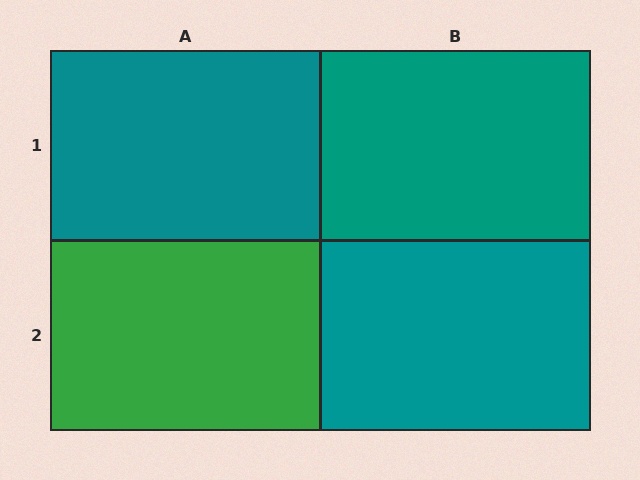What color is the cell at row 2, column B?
Teal.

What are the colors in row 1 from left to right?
Teal, teal.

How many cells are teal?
3 cells are teal.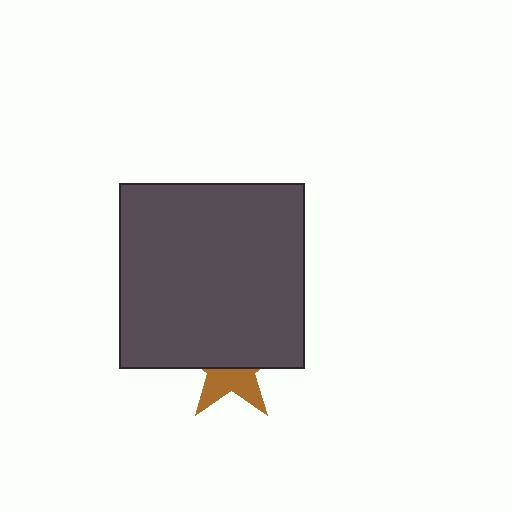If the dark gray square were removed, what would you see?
You would see the complete brown star.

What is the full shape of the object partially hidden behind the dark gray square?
The partially hidden object is a brown star.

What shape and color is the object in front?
The object in front is a dark gray square.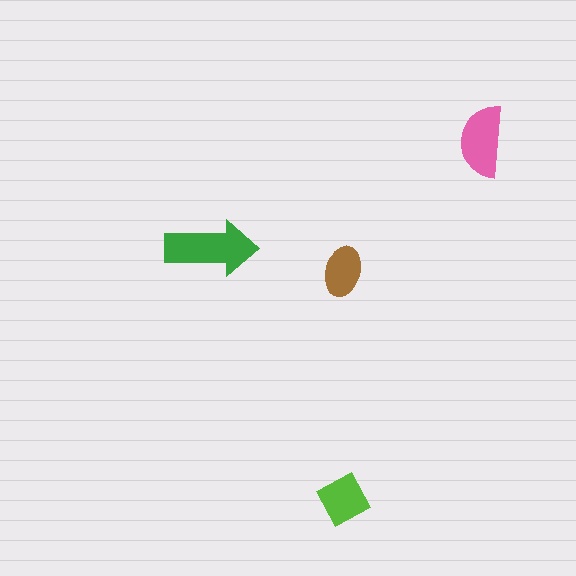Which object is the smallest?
The brown ellipse.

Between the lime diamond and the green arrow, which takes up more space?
The green arrow.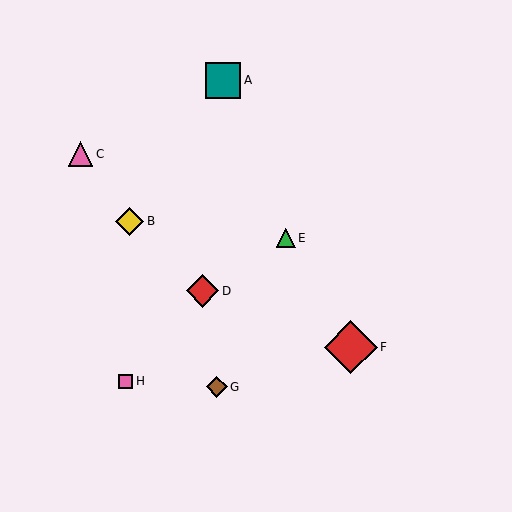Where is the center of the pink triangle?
The center of the pink triangle is at (81, 154).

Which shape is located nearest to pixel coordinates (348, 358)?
The red diamond (labeled F) at (351, 347) is nearest to that location.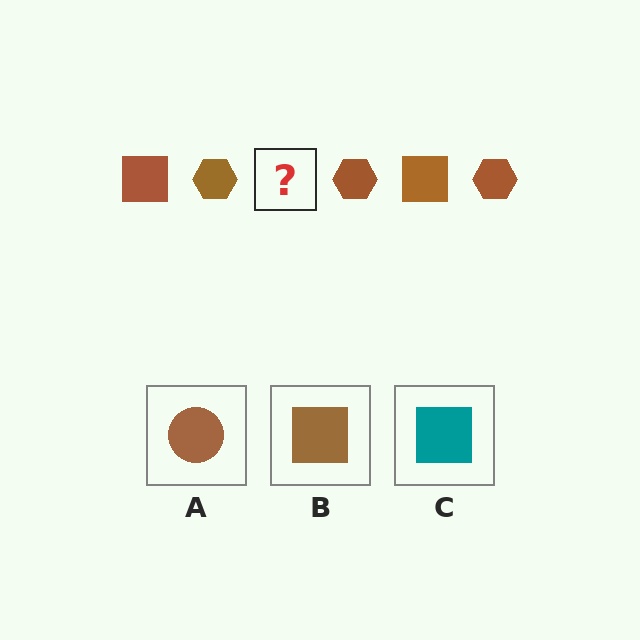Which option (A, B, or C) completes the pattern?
B.